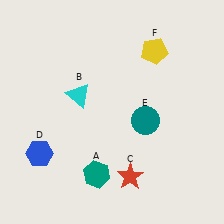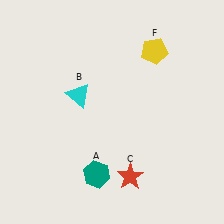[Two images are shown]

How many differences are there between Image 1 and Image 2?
There are 2 differences between the two images.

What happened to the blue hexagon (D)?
The blue hexagon (D) was removed in Image 2. It was in the bottom-left area of Image 1.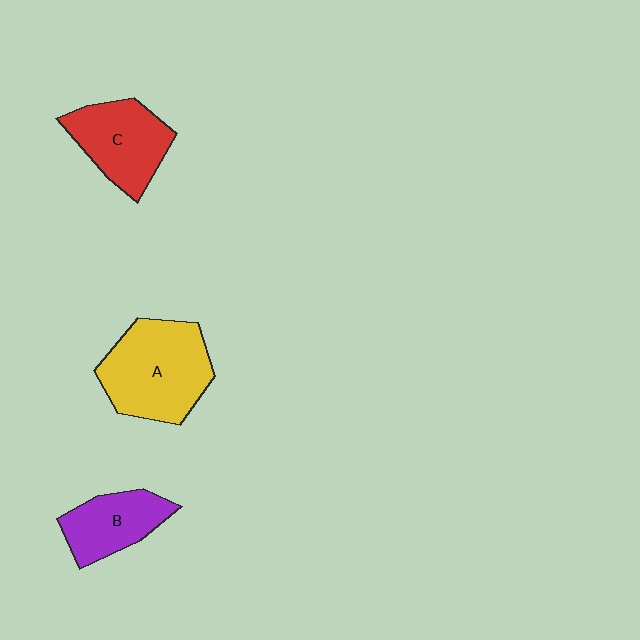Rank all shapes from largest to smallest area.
From largest to smallest: A (yellow), C (red), B (purple).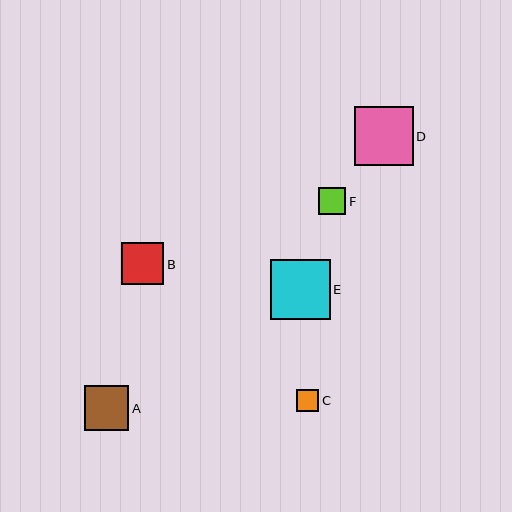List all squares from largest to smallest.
From largest to smallest: E, D, A, B, F, C.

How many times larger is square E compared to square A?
Square E is approximately 1.4 times the size of square A.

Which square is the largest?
Square E is the largest with a size of approximately 60 pixels.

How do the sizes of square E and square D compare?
Square E and square D are approximately the same size.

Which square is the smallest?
Square C is the smallest with a size of approximately 22 pixels.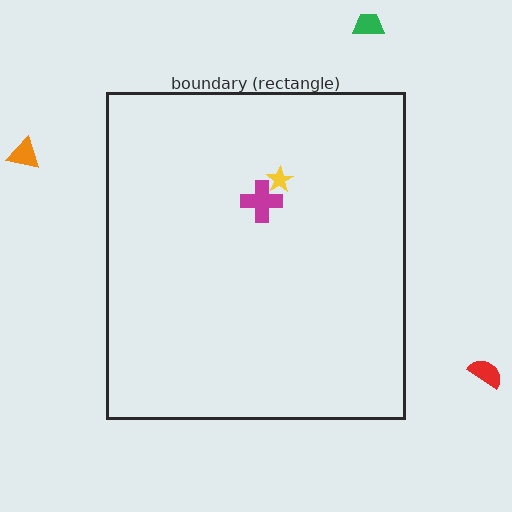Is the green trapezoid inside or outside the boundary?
Outside.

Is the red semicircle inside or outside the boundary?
Outside.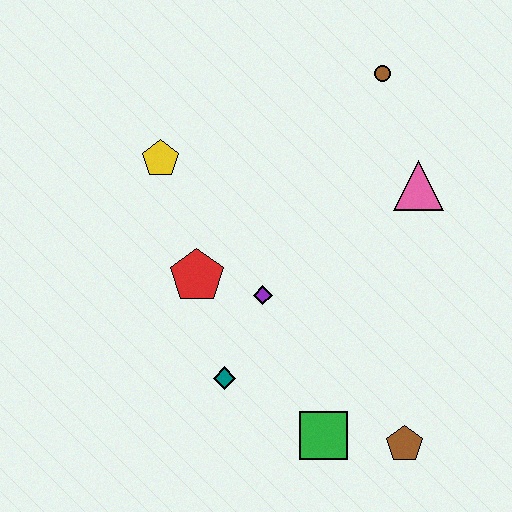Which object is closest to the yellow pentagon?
The red pentagon is closest to the yellow pentagon.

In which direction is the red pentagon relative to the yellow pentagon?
The red pentagon is below the yellow pentagon.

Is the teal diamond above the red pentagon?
No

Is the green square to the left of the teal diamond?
No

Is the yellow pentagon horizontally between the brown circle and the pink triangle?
No